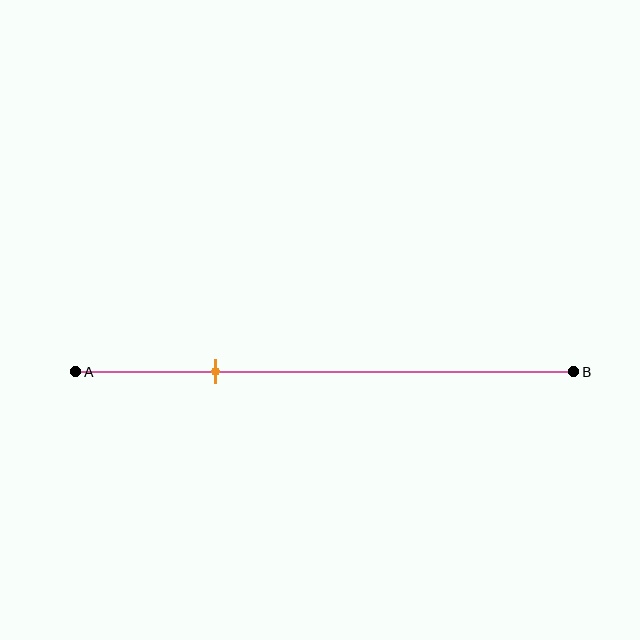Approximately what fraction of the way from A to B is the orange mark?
The orange mark is approximately 30% of the way from A to B.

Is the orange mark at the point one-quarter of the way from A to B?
No, the mark is at about 30% from A, not at the 25% one-quarter point.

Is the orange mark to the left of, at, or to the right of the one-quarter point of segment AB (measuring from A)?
The orange mark is to the right of the one-quarter point of segment AB.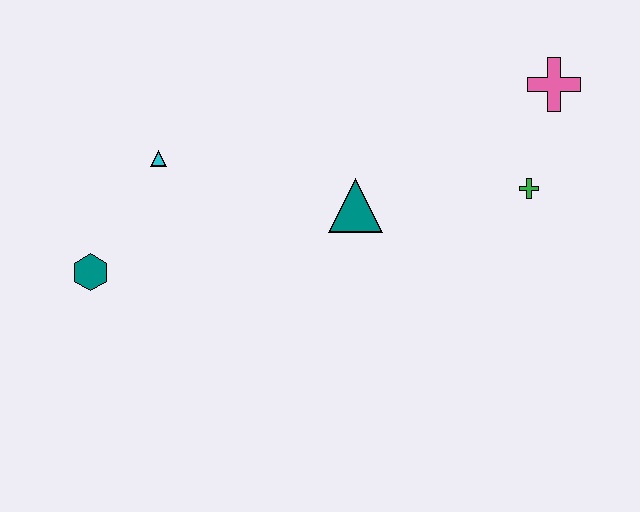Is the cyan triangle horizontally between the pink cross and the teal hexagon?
Yes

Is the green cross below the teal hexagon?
No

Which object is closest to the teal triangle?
The green cross is closest to the teal triangle.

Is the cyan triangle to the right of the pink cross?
No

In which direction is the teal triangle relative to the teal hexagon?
The teal triangle is to the right of the teal hexagon.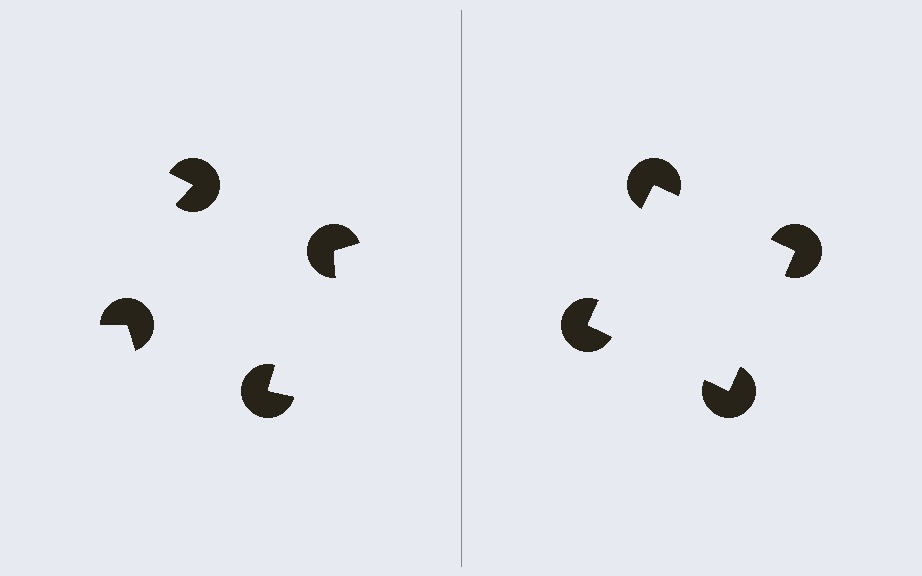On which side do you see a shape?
An illusory square appears on the right side. On the left side the wedge cuts are rotated, so no coherent shape forms.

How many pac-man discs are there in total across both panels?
8 — 4 on each side.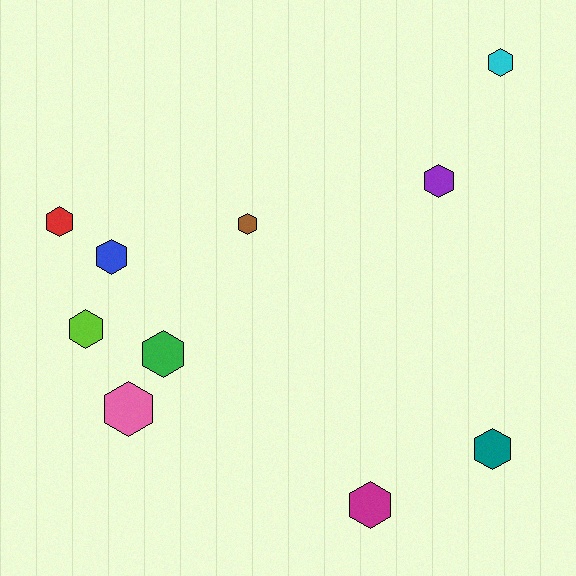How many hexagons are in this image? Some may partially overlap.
There are 10 hexagons.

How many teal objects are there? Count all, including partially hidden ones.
There is 1 teal object.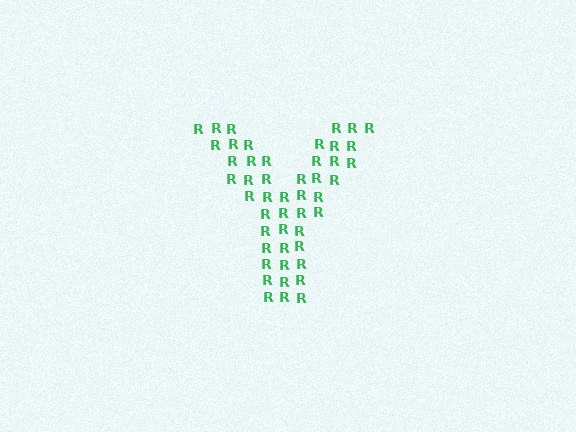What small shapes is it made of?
It is made of small letter R's.